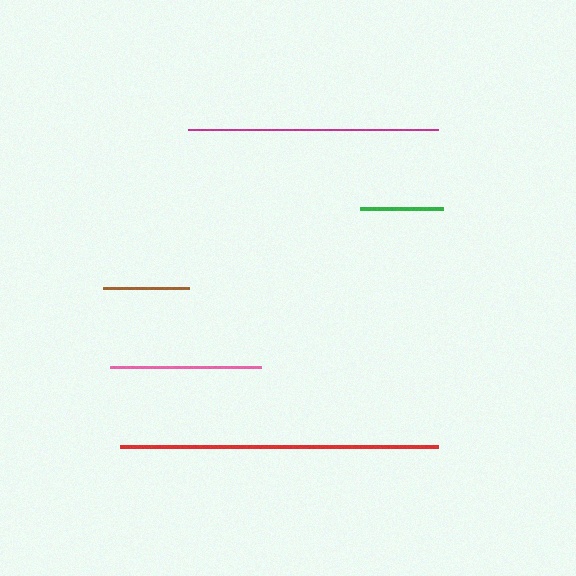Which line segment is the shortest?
The green line is the shortest at approximately 83 pixels.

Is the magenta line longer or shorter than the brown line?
The magenta line is longer than the brown line.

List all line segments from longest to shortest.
From longest to shortest: red, magenta, pink, brown, green.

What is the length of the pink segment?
The pink segment is approximately 151 pixels long.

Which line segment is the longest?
The red line is the longest at approximately 318 pixels.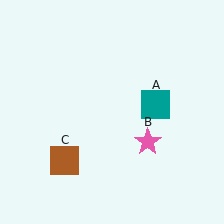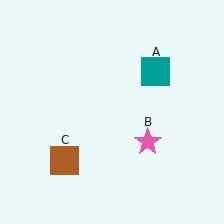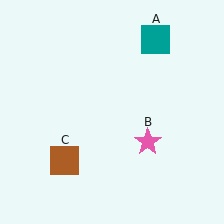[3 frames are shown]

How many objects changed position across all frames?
1 object changed position: teal square (object A).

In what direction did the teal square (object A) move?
The teal square (object A) moved up.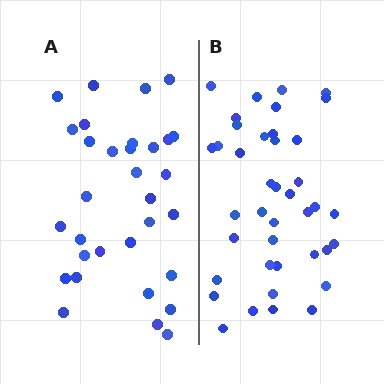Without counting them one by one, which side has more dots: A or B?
Region B (the right region) has more dots.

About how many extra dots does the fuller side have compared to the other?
Region B has roughly 8 or so more dots than region A.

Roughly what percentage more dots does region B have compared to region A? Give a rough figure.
About 25% more.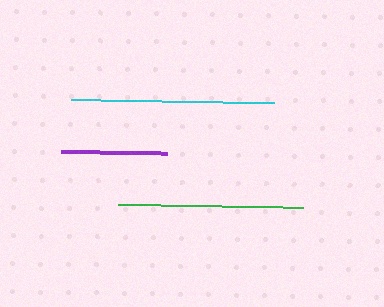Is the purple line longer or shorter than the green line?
The green line is longer than the purple line.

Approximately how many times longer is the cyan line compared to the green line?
The cyan line is approximately 1.1 times the length of the green line.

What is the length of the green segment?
The green segment is approximately 184 pixels long.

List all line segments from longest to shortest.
From longest to shortest: cyan, green, purple.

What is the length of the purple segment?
The purple segment is approximately 106 pixels long.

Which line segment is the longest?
The cyan line is the longest at approximately 203 pixels.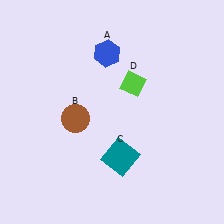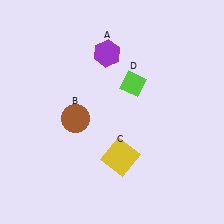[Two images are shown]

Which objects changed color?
A changed from blue to purple. C changed from teal to yellow.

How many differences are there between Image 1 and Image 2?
There are 2 differences between the two images.